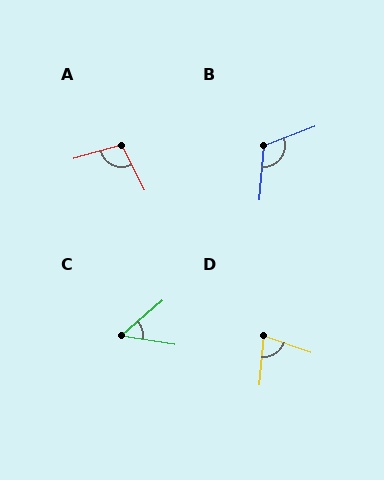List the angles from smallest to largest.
C (49°), D (76°), A (101°), B (115°).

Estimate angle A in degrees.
Approximately 101 degrees.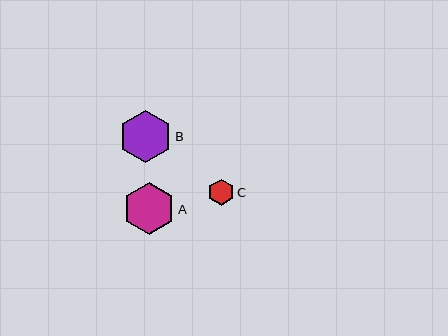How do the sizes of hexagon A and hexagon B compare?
Hexagon A and hexagon B are approximately the same size.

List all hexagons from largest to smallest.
From largest to smallest: A, B, C.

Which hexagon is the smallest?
Hexagon C is the smallest with a size of approximately 26 pixels.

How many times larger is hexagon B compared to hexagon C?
Hexagon B is approximately 2.0 times the size of hexagon C.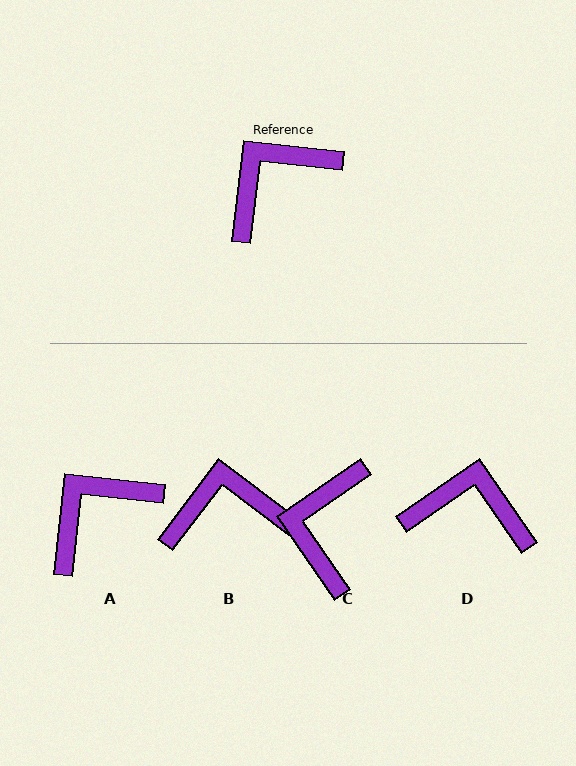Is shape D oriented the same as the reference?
No, it is off by about 49 degrees.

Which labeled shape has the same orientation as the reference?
A.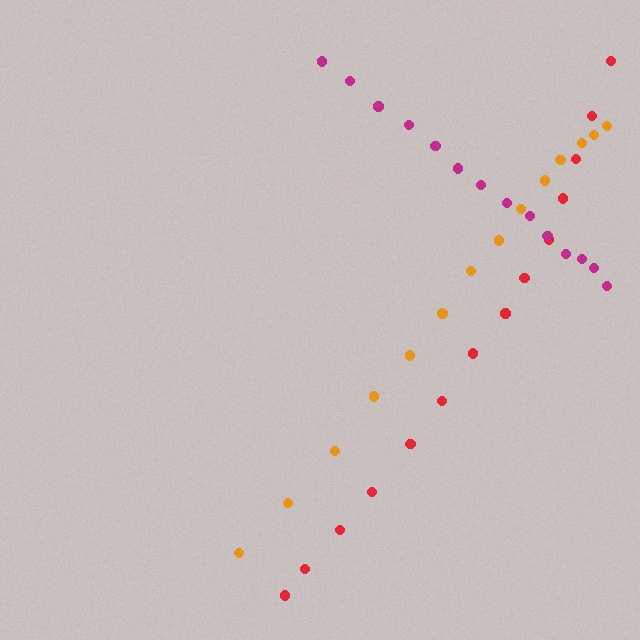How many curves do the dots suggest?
There are 3 distinct paths.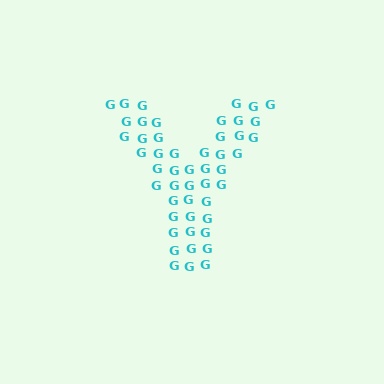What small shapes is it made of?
It is made of small letter G's.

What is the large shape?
The large shape is the letter Y.